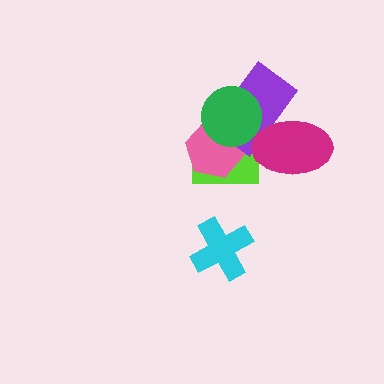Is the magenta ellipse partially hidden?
No, no other shape covers it.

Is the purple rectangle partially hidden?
Yes, it is partially covered by another shape.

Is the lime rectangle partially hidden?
Yes, it is partially covered by another shape.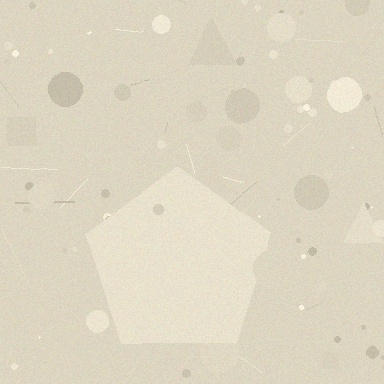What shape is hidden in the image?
A pentagon is hidden in the image.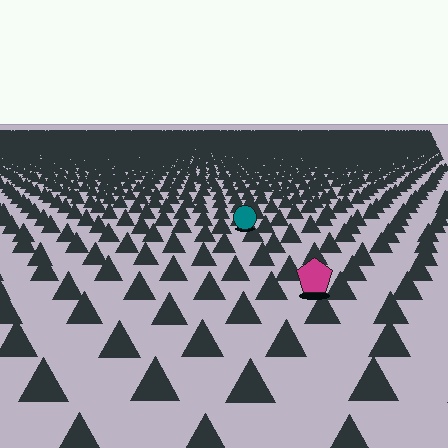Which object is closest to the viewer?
The magenta pentagon is closest. The texture marks near it are larger and more spread out.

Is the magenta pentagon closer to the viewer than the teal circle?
Yes. The magenta pentagon is closer — you can tell from the texture gradient: the ground texture is coarser near it.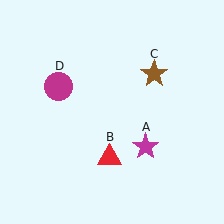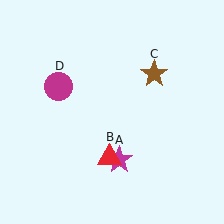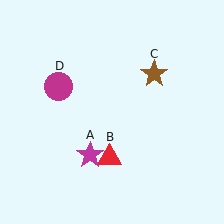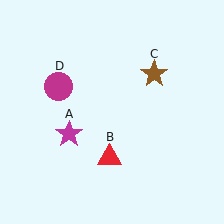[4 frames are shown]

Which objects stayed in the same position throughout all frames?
Red triangle (object B) and brown star (object C) and magenta circle (object D) remained stationary.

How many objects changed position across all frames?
1 object changed position: magenta star (object A).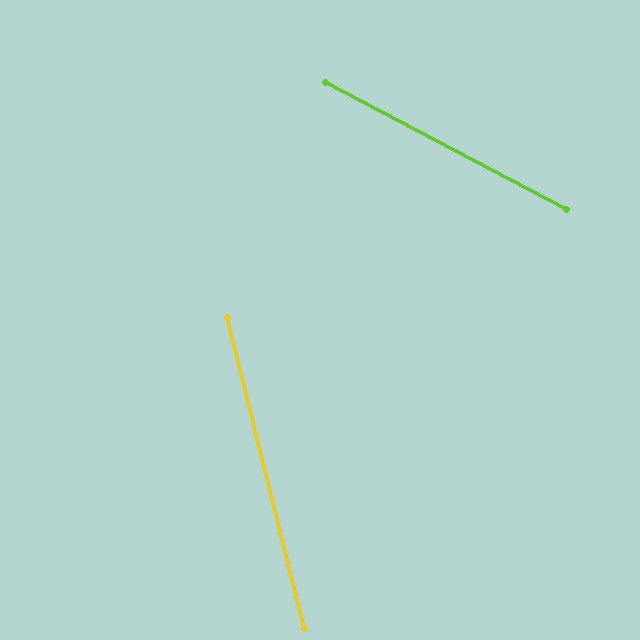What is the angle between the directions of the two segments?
Approximately 48 degrees.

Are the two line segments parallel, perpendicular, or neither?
Neither parallel nor perpendicular — they differ by about 48°.